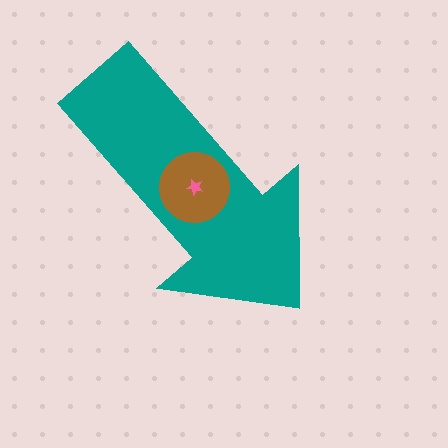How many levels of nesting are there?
3.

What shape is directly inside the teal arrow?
The brown circle.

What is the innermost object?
The pink star.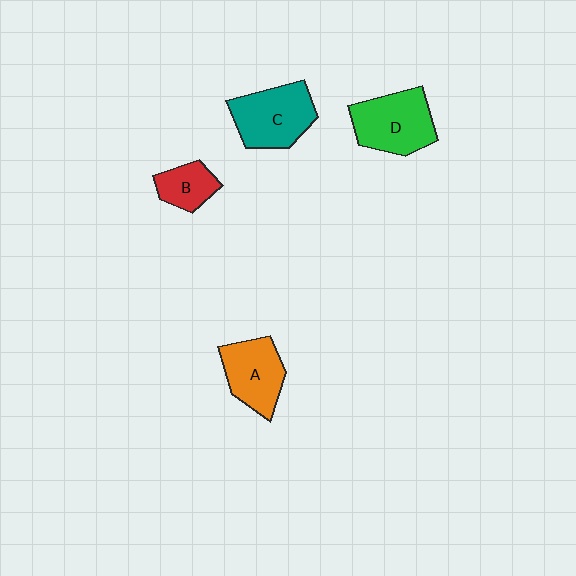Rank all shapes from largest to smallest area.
From largest to smallest: D (green), C (teal), A (orange), B (red).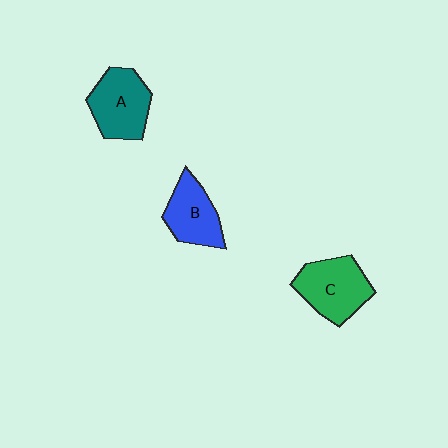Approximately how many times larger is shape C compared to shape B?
Approximately 1.2 times.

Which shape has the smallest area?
Shape B (blue).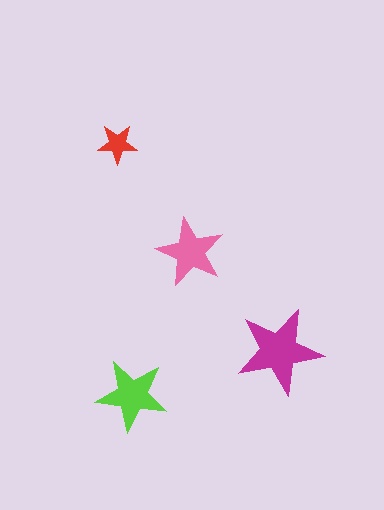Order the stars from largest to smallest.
the magenta one, the lime one, the pink one, the red one.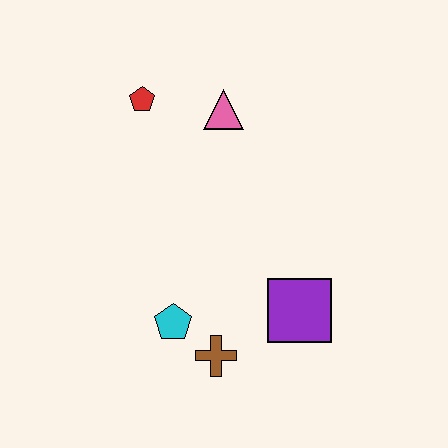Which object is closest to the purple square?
The brown cross is closest to the purple square.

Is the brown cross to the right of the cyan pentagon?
Yes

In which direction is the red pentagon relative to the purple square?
The red pentagon is above the purple square.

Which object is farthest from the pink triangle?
The brown cross is farthest from the pink triangle.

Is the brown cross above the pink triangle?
No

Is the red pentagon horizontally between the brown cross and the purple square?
No